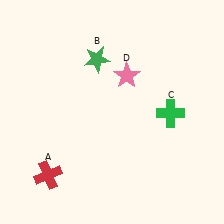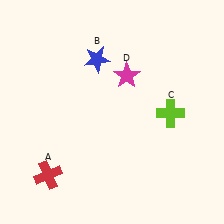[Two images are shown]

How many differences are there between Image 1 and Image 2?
There are 3 differences between the two images.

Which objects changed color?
B changed from green to blue. C changed from green to lime. D changed from pink to magenta.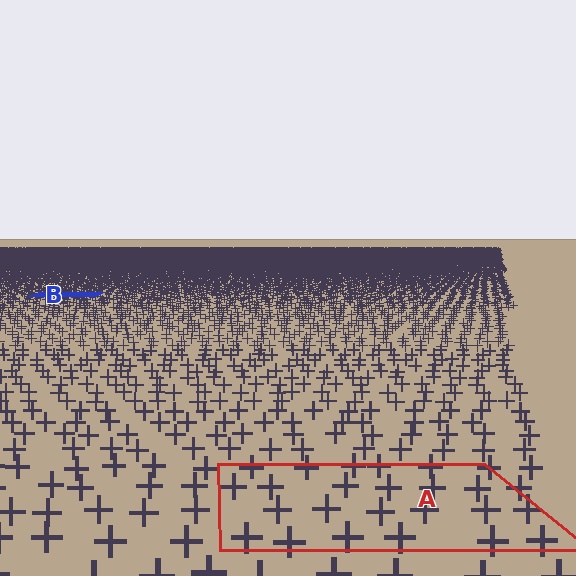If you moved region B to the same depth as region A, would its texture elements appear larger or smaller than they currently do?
They would appear larger. At a closer depth, the same texture elements are projected at a bigger on-screen size.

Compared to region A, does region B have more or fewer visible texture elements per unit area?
Region B has more texture elements per unit area — they are packed more densely because it is farther away.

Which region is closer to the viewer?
Region A is closer. The texture elements there are larger and more spread out.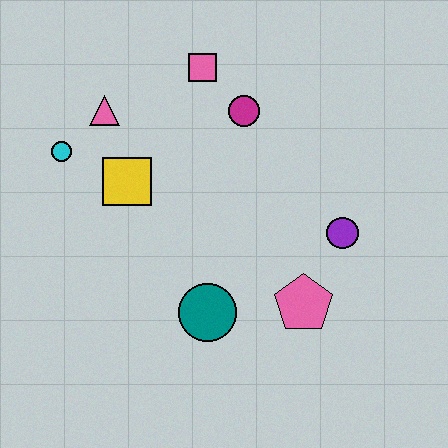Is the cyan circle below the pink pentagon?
No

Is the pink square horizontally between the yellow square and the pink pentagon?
Yes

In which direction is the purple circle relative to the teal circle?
The purple circle is to the right of the teal circle.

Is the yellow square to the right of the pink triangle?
Yes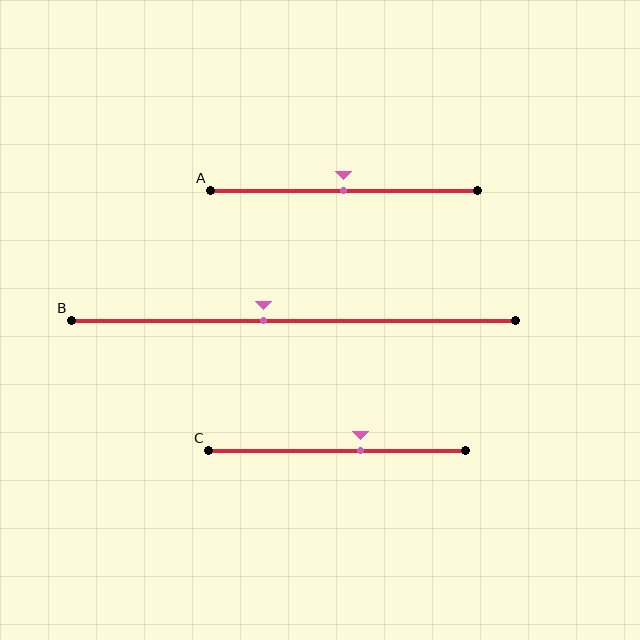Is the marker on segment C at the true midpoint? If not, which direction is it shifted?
No, the marker on segment C is shifted to the right by about 9% of the segment length.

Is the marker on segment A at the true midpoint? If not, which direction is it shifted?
Yes, the marker on segment A is at the true midpoint.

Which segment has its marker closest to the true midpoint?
Segment A has its marker closest to the true midpoint.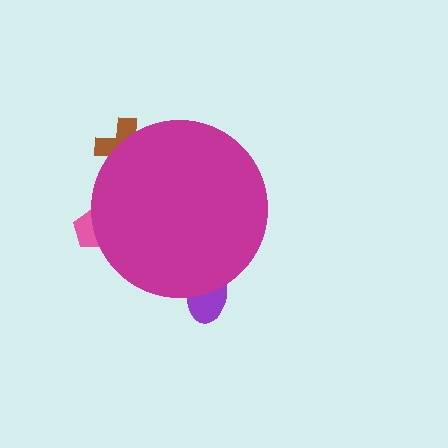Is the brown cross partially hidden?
Yes, the brown cross is partially hidden behind the magenta circle.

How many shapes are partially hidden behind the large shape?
3 shapes are partially hidden.